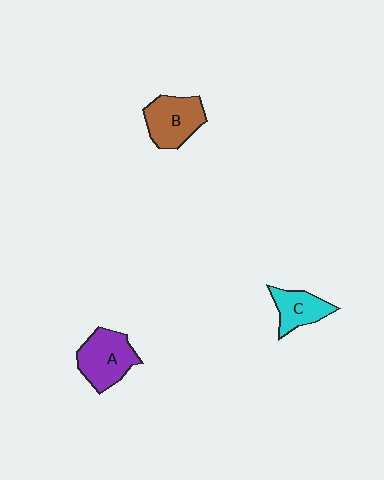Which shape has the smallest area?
Shape C (cyan).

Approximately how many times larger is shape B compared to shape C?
Approximately 1.4 times.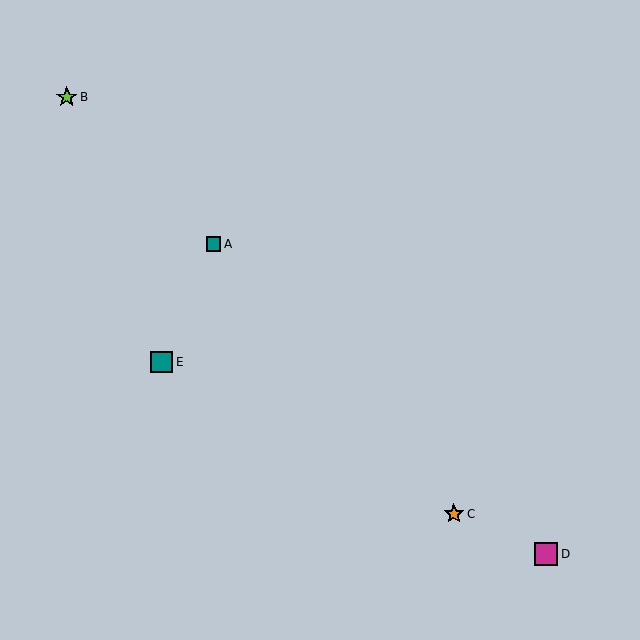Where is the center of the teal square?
The center of the teal square is at (214, 244).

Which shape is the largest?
The magenta square (labeled D) is the largest.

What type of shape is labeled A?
Shape A is a teal square.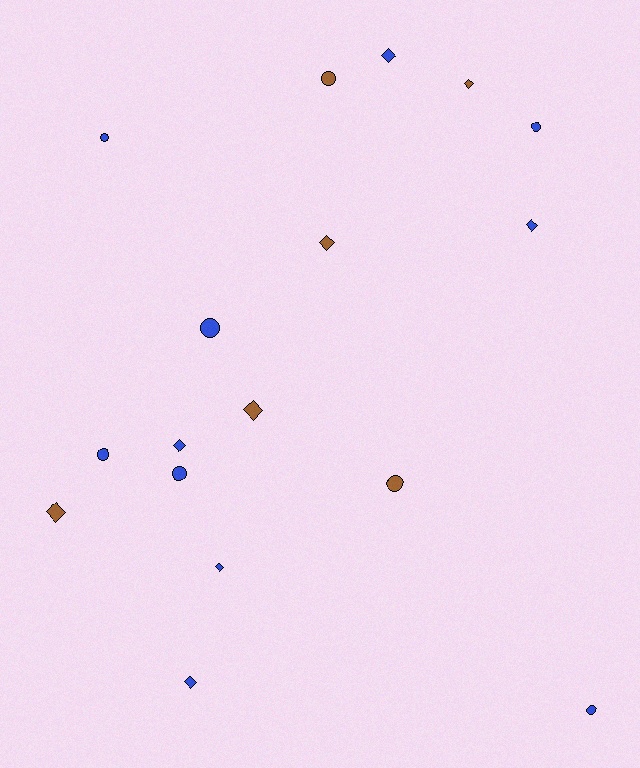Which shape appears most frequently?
Diamond, with 9 objects.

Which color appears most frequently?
Blue, with 11 objects.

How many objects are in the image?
There are 17 objects.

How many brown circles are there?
There are 2 brown circles.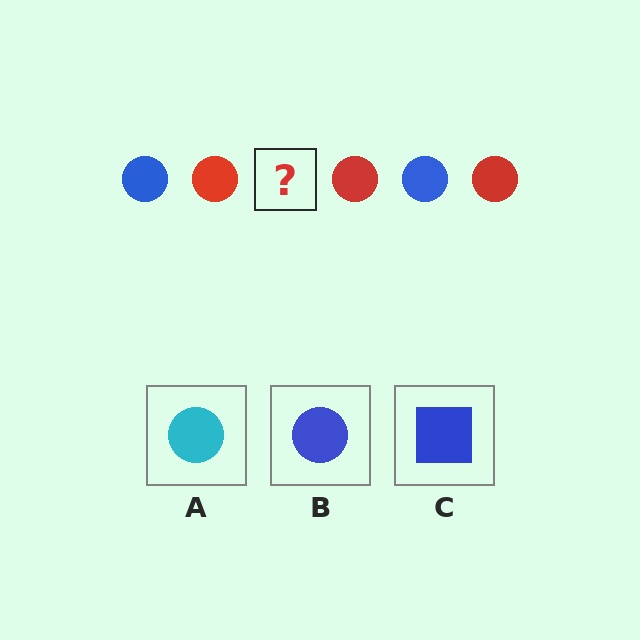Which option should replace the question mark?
Option B.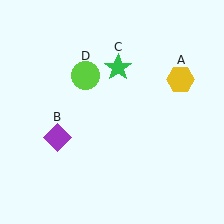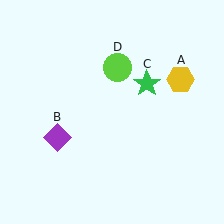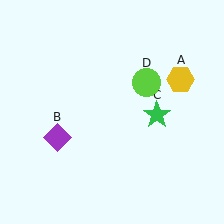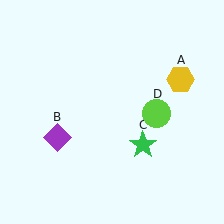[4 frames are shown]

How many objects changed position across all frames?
2 objects changed position: green star (object C), lime circle (object D).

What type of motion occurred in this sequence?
The green star (object C), lime circle (object D) rotated clockwise around the center of the scene.